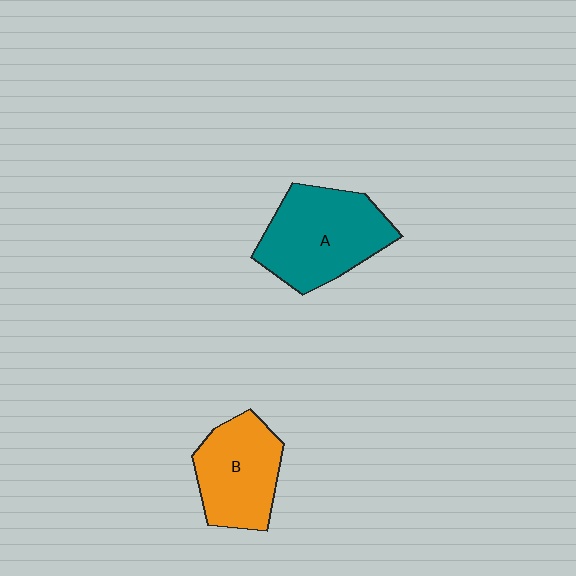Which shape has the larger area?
Shape A (teal).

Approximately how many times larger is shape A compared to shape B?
Approximately 1.3 times.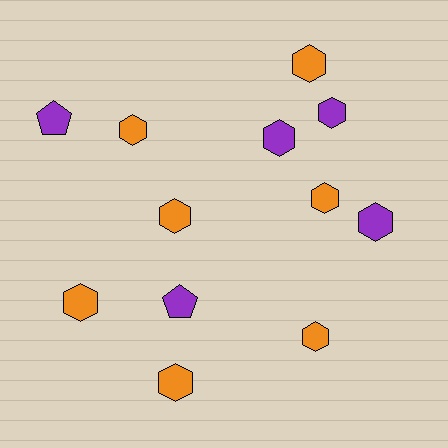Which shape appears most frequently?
Hexagon, with 10 objects.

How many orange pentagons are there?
There are no orange pentagons.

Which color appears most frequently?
Orange, with 7 objects.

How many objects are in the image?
There are 12 objects.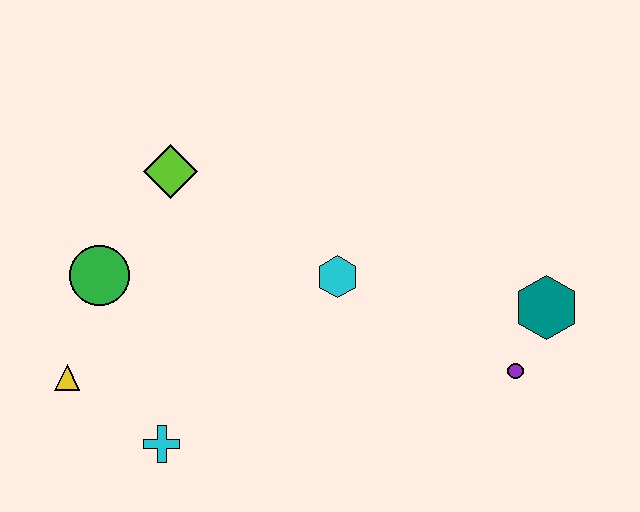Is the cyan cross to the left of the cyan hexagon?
Yes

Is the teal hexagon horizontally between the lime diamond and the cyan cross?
No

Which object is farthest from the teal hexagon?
The yellow triangle is farthest from the teal hexagon.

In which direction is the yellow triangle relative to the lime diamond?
The yellow triangle is below the lime diamond.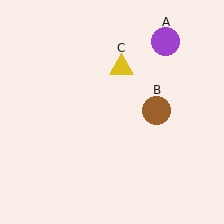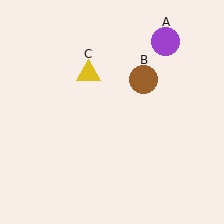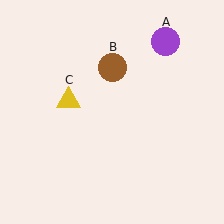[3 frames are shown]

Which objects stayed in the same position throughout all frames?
Purple circle (object A) remained stationary.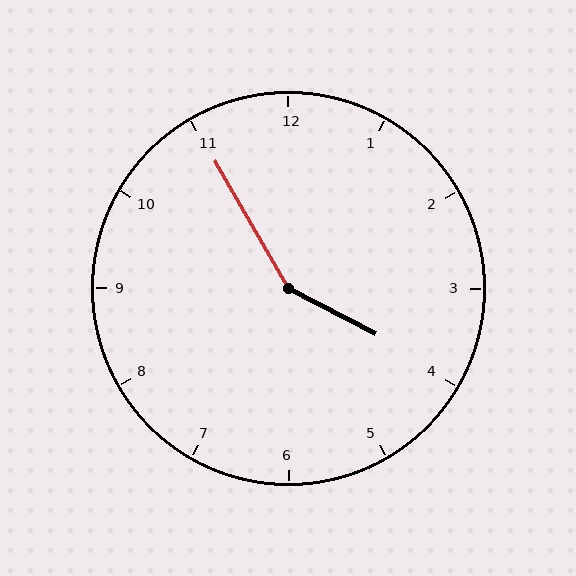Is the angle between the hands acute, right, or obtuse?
It is obtuse.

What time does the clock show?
3:55.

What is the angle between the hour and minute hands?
Approximately 148 degrees.